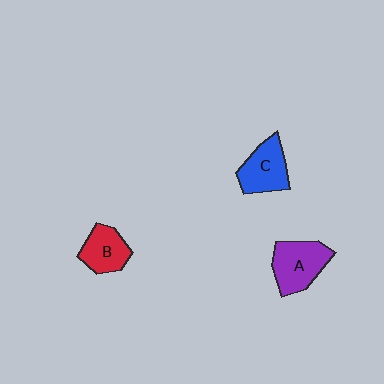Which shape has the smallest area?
Shape B (red).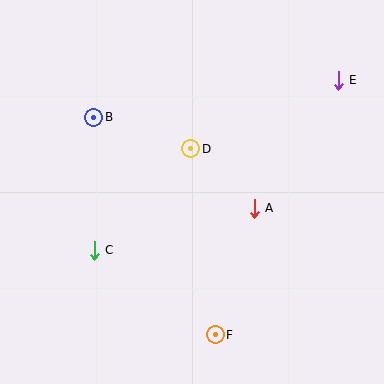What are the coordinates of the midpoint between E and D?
The midpoint between E and D is at (265, 114).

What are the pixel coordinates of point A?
Point A is at (254, 208).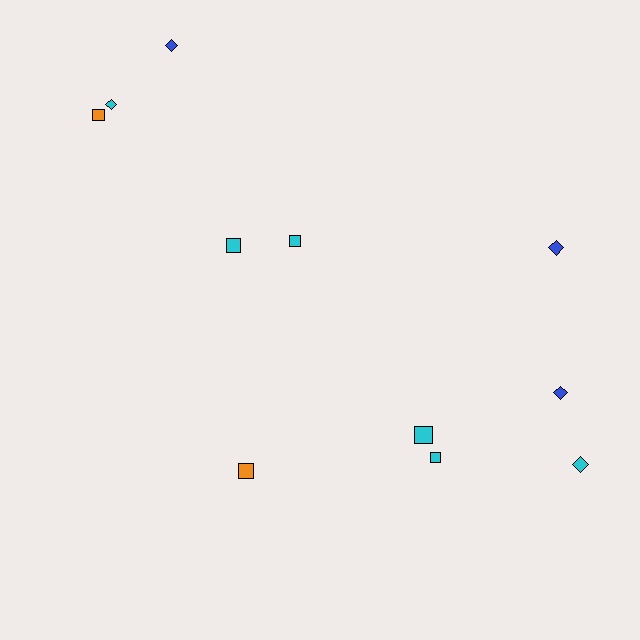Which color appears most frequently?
Cyan, with 6 objects.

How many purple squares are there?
There are no purple squares.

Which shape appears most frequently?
Square, with 6 objects.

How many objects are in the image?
There are 11 objects.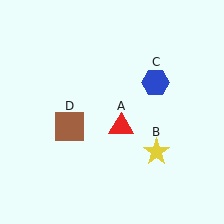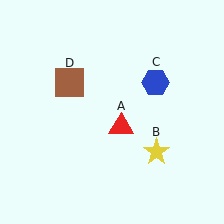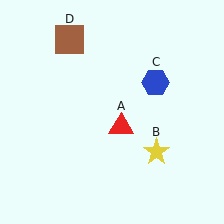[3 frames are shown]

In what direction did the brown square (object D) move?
The brown square (object D) moved up.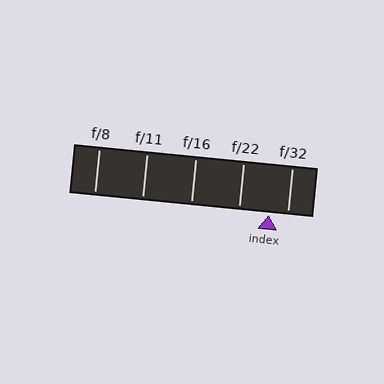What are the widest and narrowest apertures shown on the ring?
The widest aperture shown is f/8 and the narrowest is f/32.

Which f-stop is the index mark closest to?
The index mark is closest to f/32.